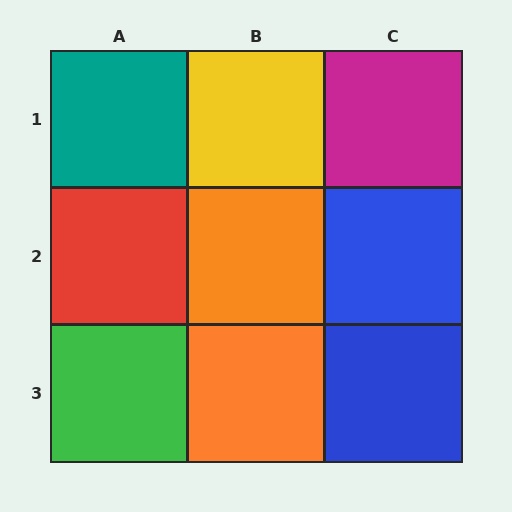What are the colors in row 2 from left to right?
Red, orange, blue.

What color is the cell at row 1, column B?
Yellow.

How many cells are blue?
2 cells are blue.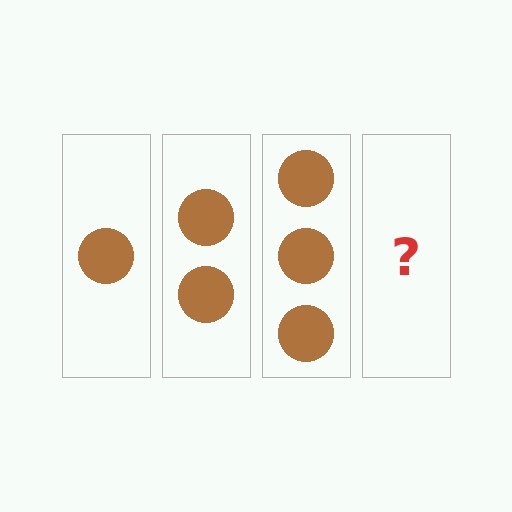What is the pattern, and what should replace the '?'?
The pattern is that each step adds one more circle. The '?' should be 4 circles.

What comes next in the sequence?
The next element should be 4 circles.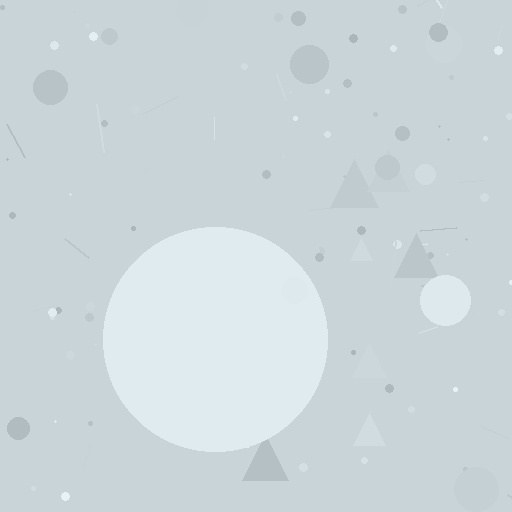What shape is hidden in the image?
A circle is hidden in the image.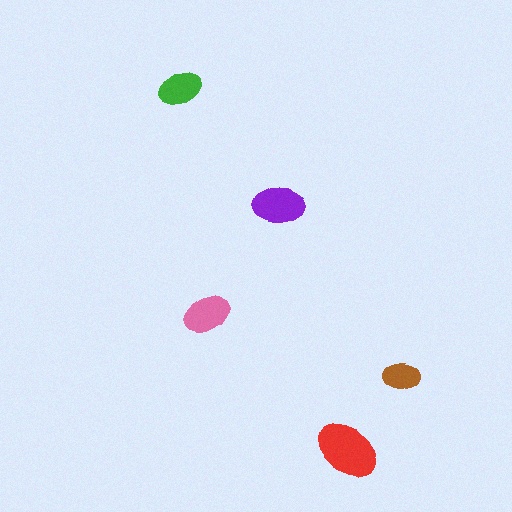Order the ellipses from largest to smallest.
the red one, the purple one, the pink one, the green one, the brown one.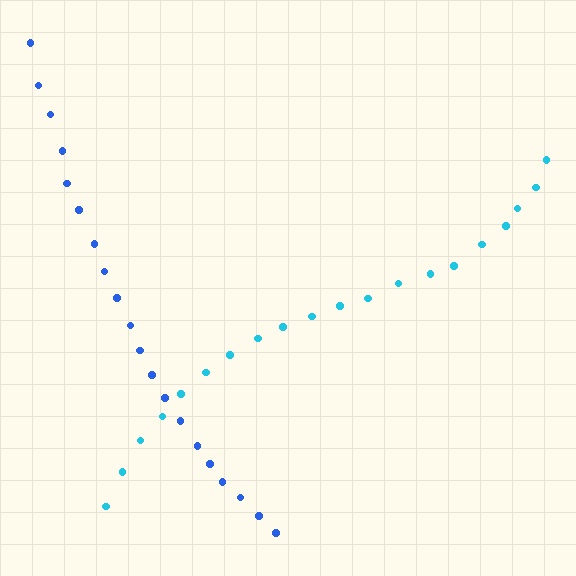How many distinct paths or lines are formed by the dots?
There are 2 distinct paths.